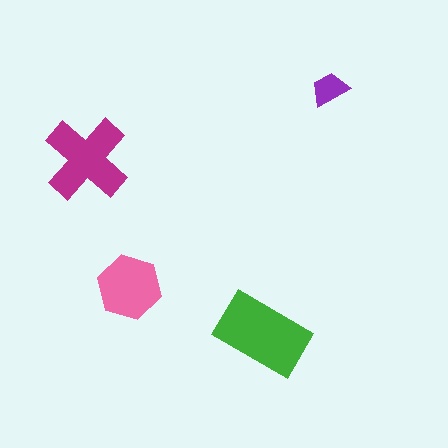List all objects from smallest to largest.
The purple trapezoid, the pink hexagon, the magenta cross, the green rectangle.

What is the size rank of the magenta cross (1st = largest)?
2nd.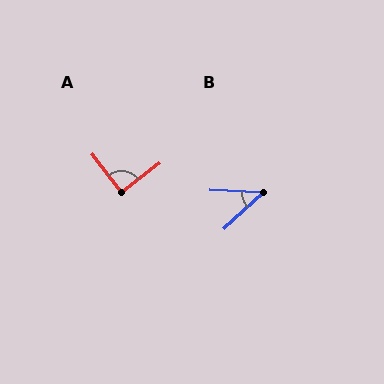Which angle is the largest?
A, at approximately 91 degrees.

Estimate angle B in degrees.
Approximately 46 degrees.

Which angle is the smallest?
B, at approximately 46 degrees.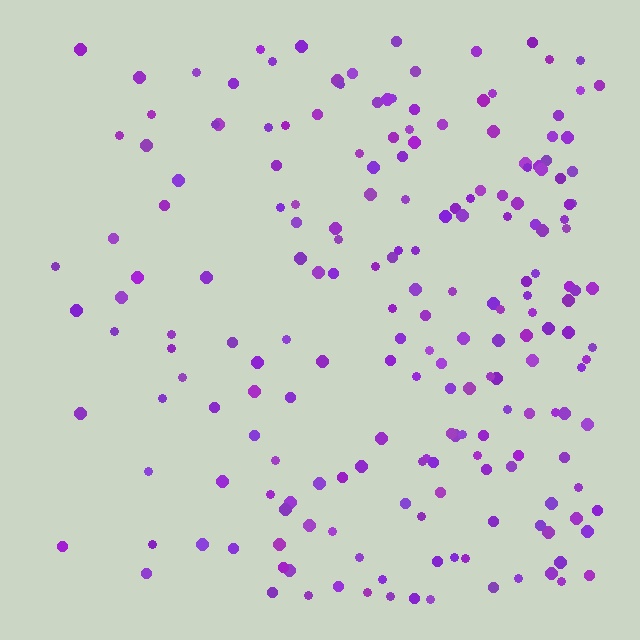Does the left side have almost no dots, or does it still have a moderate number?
Still a moderate number, just noticeably fewer than the right.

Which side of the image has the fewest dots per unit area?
The left.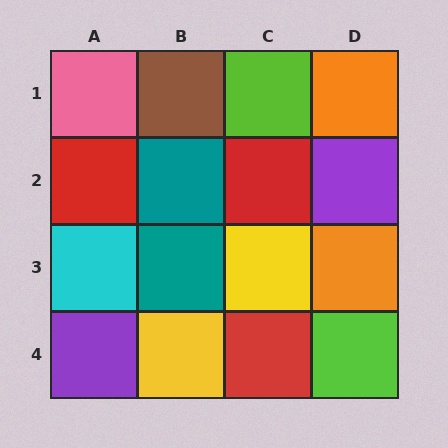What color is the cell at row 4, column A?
Purple.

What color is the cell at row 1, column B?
Brown.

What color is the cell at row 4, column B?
Yellow.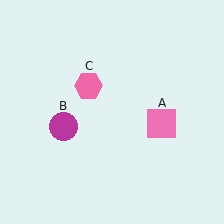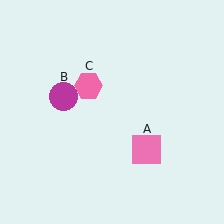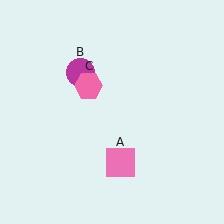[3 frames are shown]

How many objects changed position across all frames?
2 objects changed position: pink square (object A), magenta circle (object B).